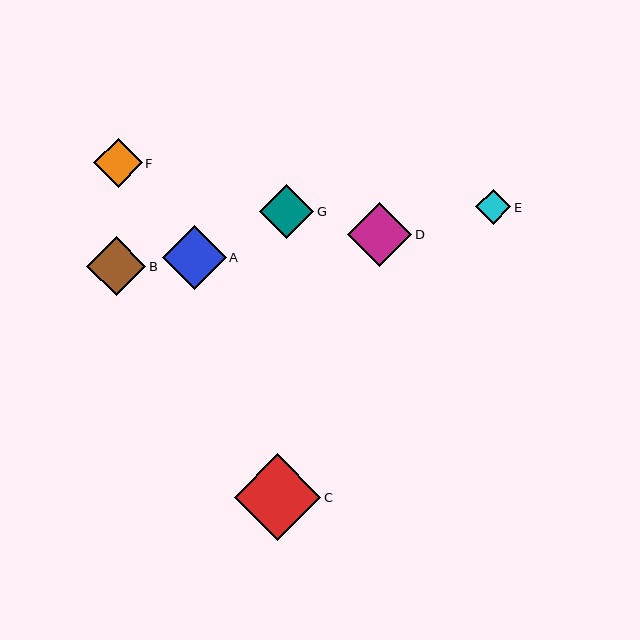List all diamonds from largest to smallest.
From largest to smallest: C, A, D, B, G, F, E.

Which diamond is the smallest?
Diamond E is the smallest with a size of approximately 35 pixels.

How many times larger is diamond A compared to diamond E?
Diamond A is approximately 1.8 times the size of diamond E.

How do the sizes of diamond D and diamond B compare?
Diamond D and diamond B are approximately the same size.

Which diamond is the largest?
Diamond C is the largest with a size of approximately 87 pixels.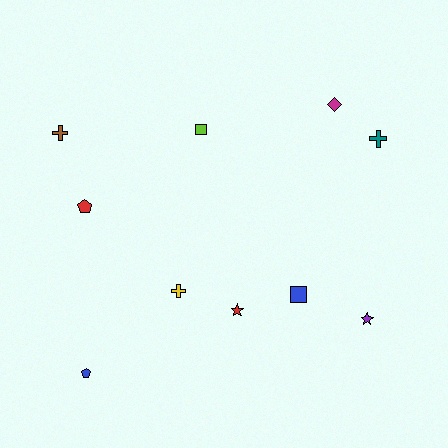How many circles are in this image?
There are no circles.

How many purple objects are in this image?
There is 1 purple object.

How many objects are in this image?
There are 10 objects.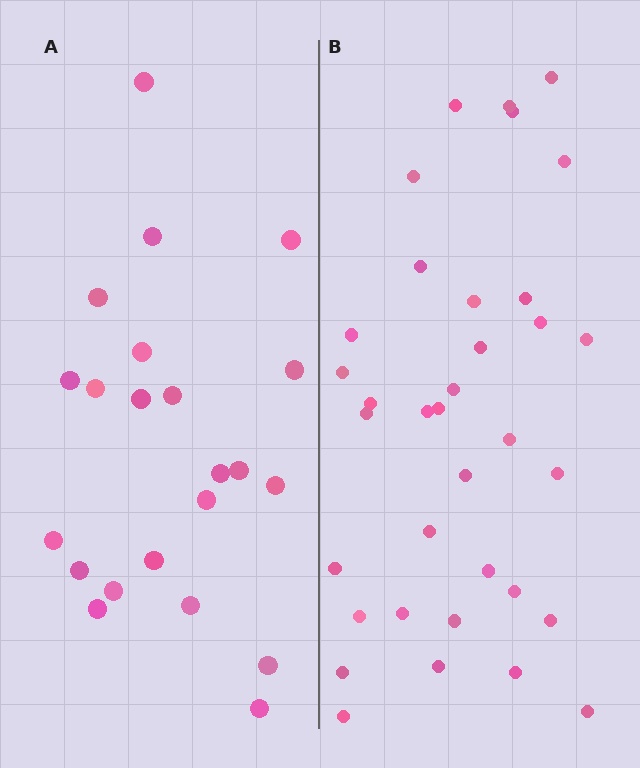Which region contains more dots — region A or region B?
Region B (the right region) has more dots.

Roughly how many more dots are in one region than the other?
Region B has approximately 15 more dots than region A.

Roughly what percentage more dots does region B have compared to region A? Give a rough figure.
About 60% more.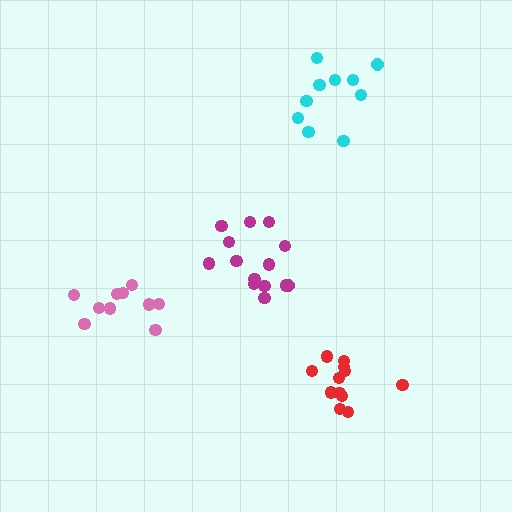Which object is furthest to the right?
The red cluster is rightmost.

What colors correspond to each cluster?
The clusters are colored: pink, red, cyan, magenta.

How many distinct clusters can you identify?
There are 4 distinct clusters.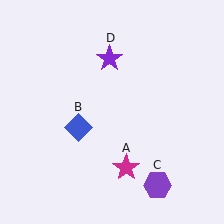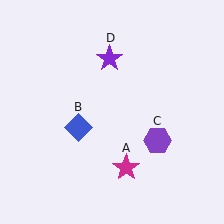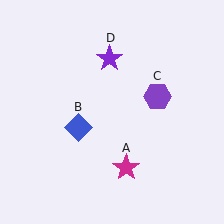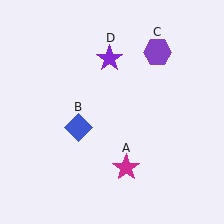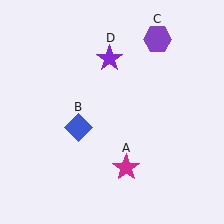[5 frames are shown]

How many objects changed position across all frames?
1 object changed position: purple hexagon (object C).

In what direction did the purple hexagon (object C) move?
The purple hexagon (object C) moved up.